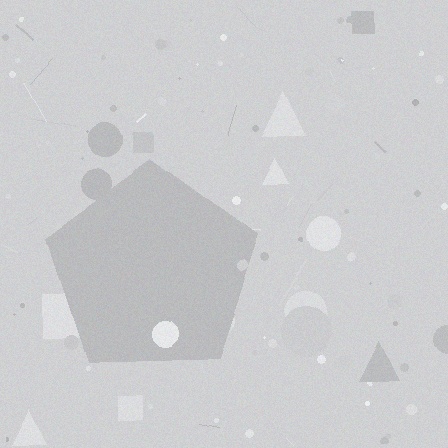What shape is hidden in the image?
A pentagon is hidden in the image.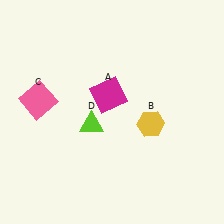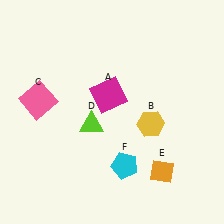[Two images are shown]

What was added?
An orange diamond (E), a cyan pentagon (F) were added in Image 2.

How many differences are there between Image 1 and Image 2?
There are 2 differences between the two images.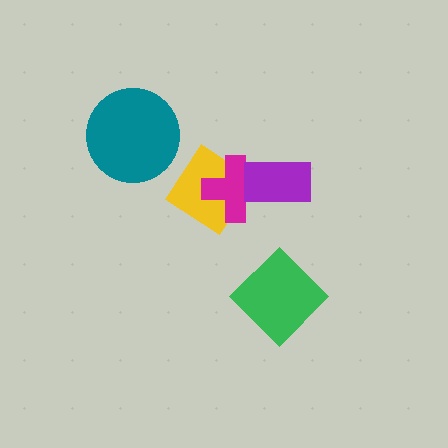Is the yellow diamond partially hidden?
Yes, it is partially covered by another shape.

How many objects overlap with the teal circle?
0 objects overlap with the teal circle.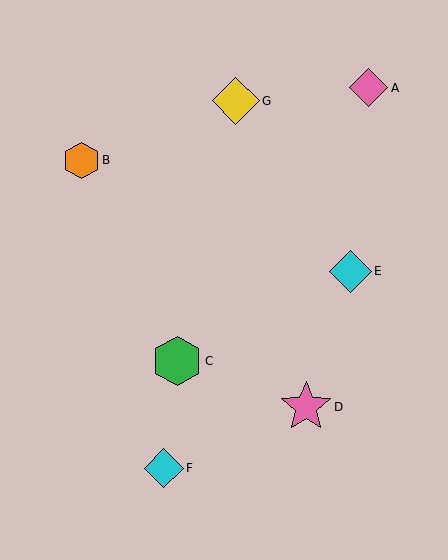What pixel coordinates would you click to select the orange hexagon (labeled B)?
Click at (81, 160) to select the orange hexagon B.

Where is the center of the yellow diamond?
The center of the yellow diamond is at (236, 101).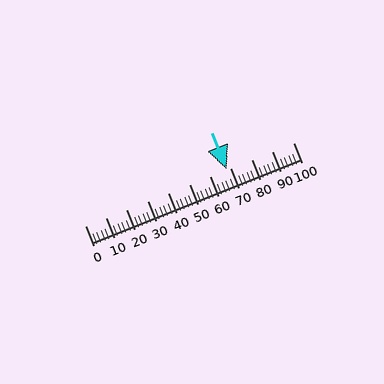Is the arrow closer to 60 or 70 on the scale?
The arrow is closer to 70.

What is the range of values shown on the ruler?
The ruler shows values from 0 to 100.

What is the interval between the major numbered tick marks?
The major tick marks are spaced 10 units apart.